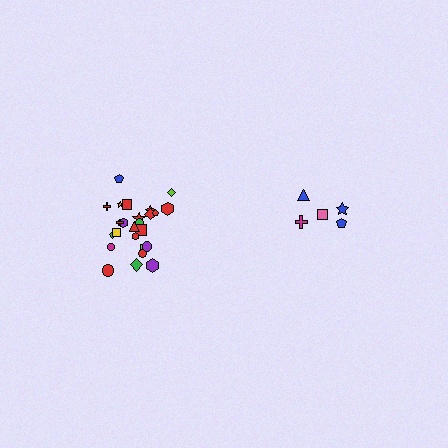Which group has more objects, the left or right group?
The left group.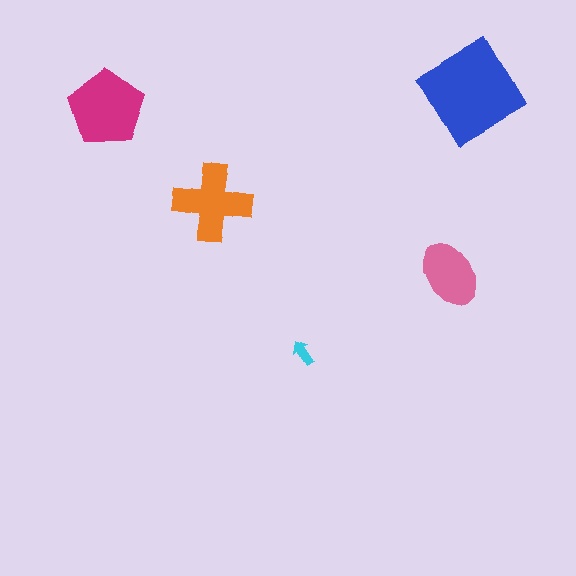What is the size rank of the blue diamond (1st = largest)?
1st.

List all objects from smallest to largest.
The cyan arrow, the pink ellipse, the orange cross, the magenta pentagon, the blue diamond.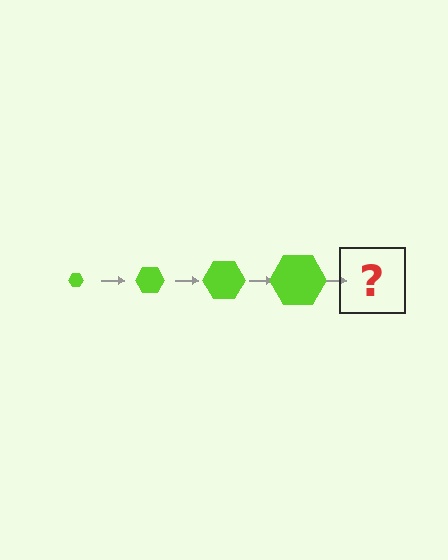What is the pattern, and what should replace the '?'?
The pattern is that the hexagon gets progressively larger each step. The '?' should be a lime hexagon, larger than the previous one.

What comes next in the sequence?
The next element should be a lime hexagon, larger than the previous one.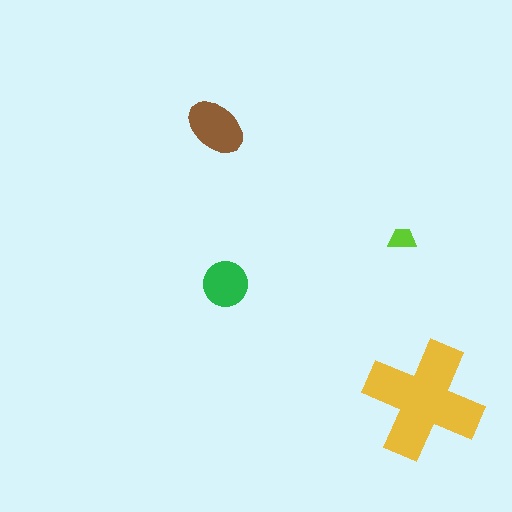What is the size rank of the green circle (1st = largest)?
3rd.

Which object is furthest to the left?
The brown ellipse is leftmost.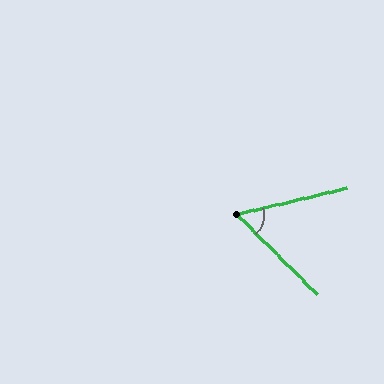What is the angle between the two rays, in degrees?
Approximately 58 degrees.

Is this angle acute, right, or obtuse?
It is acute.